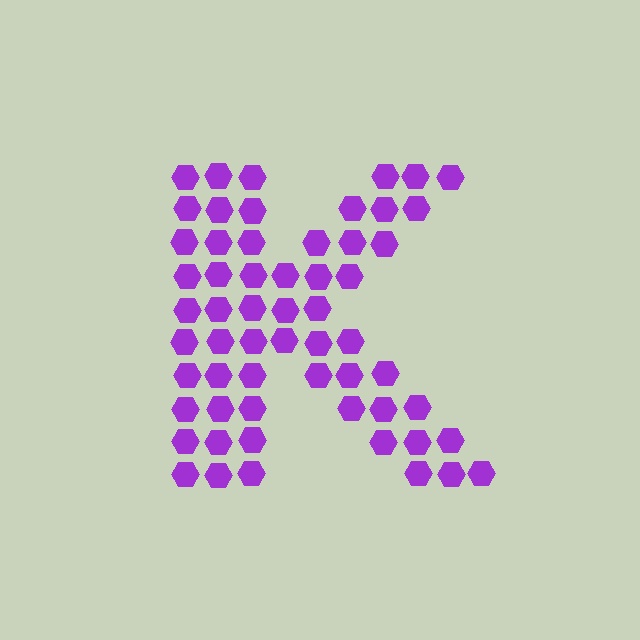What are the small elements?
The small elements are hexagons.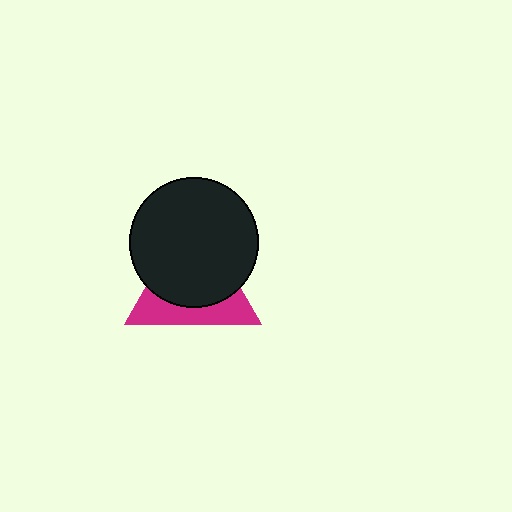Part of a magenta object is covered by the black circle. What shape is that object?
It is a triangle.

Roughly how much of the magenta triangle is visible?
A small part of it is visible (roughly 37%).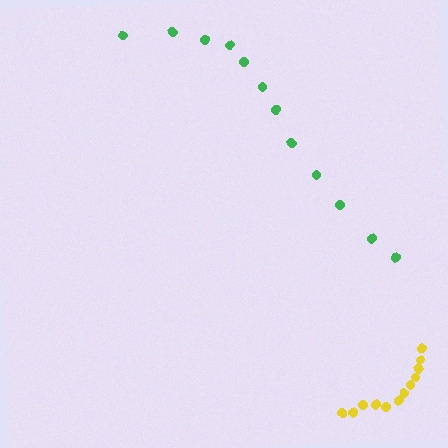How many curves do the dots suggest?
There are 2 distinct paths.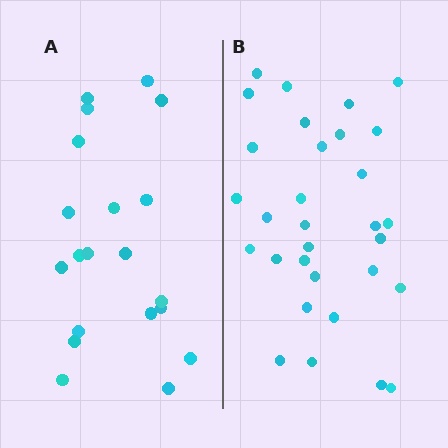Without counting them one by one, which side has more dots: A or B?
Region B (the right region) has more dots.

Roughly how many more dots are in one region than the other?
Region B has roughly 12 or so more dots than region A.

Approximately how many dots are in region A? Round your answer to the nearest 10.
About 20 dots.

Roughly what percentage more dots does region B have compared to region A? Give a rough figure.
About 55% more.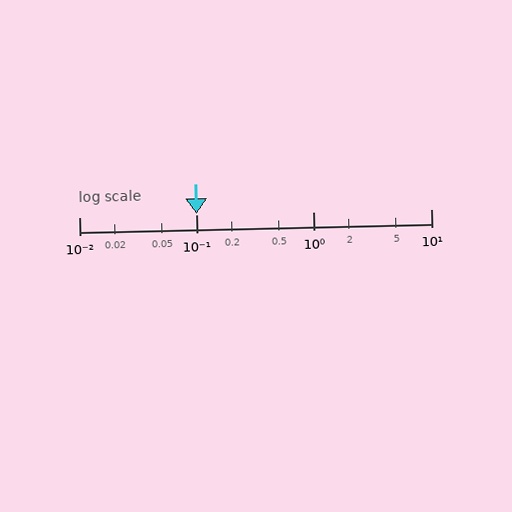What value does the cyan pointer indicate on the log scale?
The pointer indicates approximately 0.1.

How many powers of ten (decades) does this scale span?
The scale spans 3 decades, from 0.01 to 10.